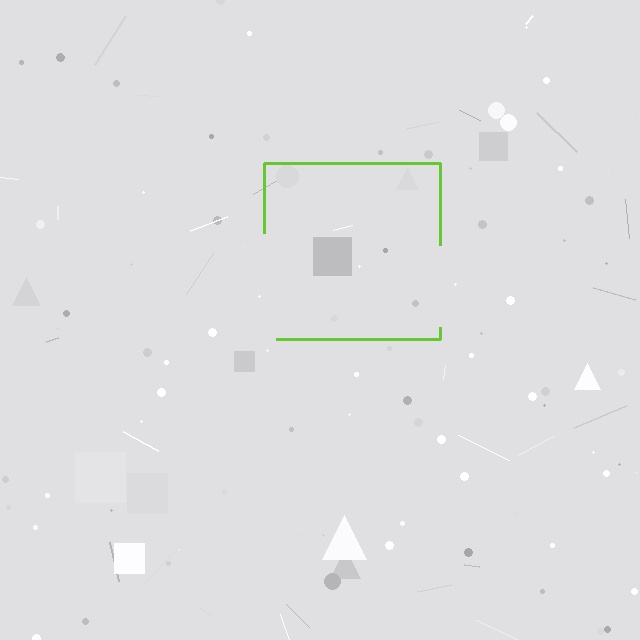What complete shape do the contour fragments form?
The contour fragments form a square.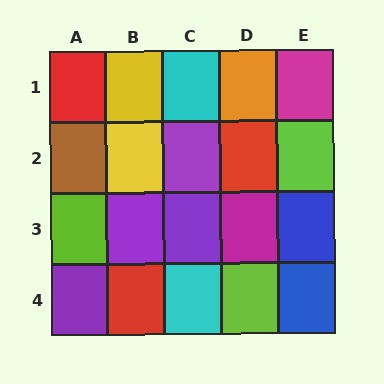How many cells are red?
3 cells are red.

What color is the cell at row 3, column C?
Purple.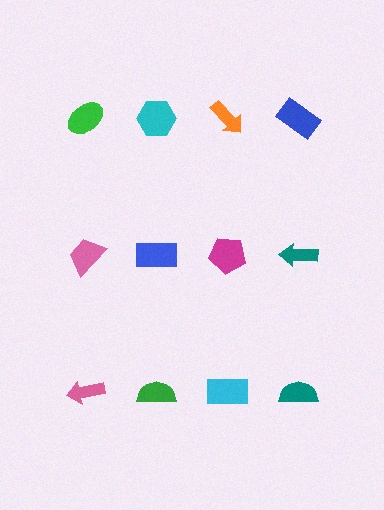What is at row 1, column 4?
A blue rectangle.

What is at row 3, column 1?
A pink arrow.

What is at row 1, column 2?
A cyan hexagon.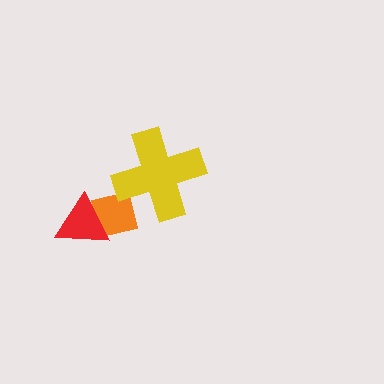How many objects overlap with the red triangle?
1 object overlaps with the red triangle.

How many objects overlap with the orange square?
2 objects overlap with the orange square.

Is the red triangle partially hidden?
No, no other shape covers it.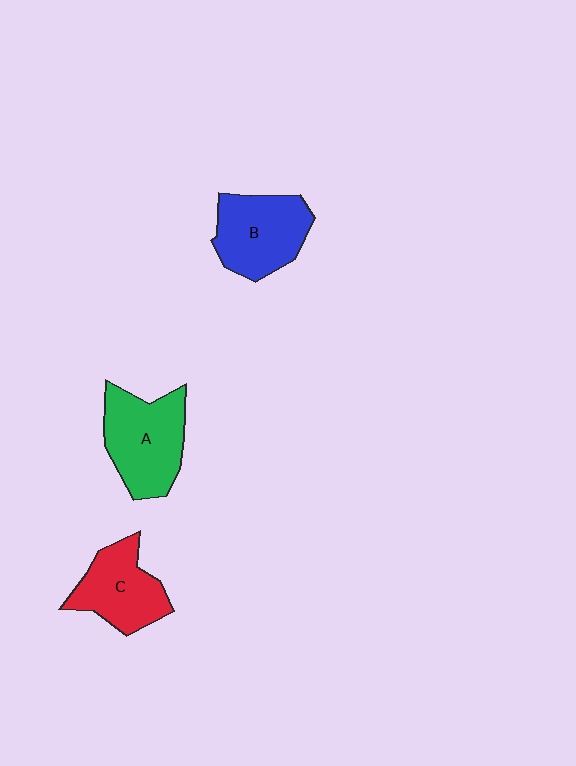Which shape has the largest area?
Shape A (green).